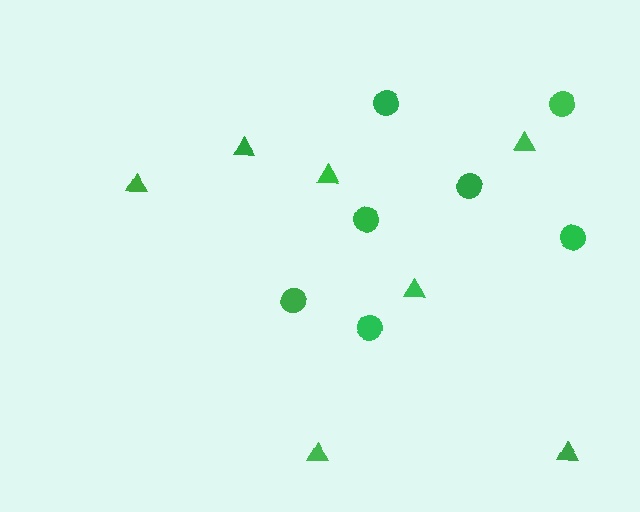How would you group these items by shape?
There are 2 groups: one group of circles (7) and one group of triangles (7).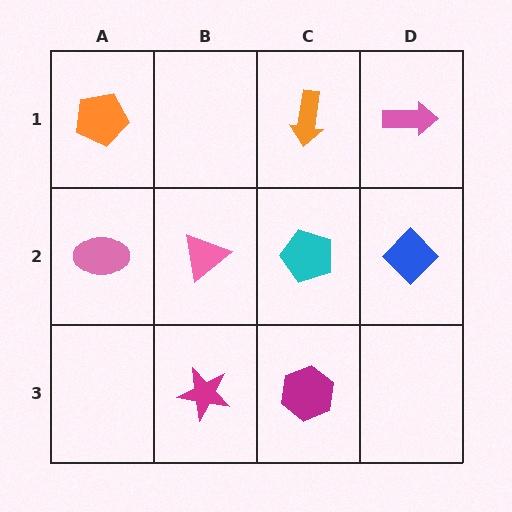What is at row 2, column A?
A pink ellipse.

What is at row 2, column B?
A pink triangle.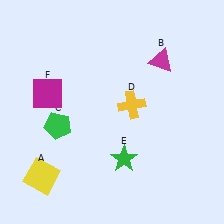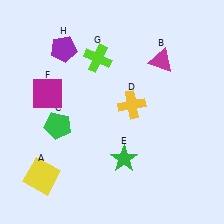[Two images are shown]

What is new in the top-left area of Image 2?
A lime cross (G) was added in the top-left area of Image 2.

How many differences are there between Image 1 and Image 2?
There are 2 differences between the two images.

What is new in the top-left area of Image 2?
A purple pentagon (H) was added in the top-left area of Image 2.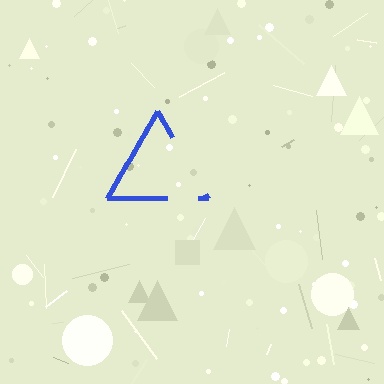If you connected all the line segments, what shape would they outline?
They would outline a triangle.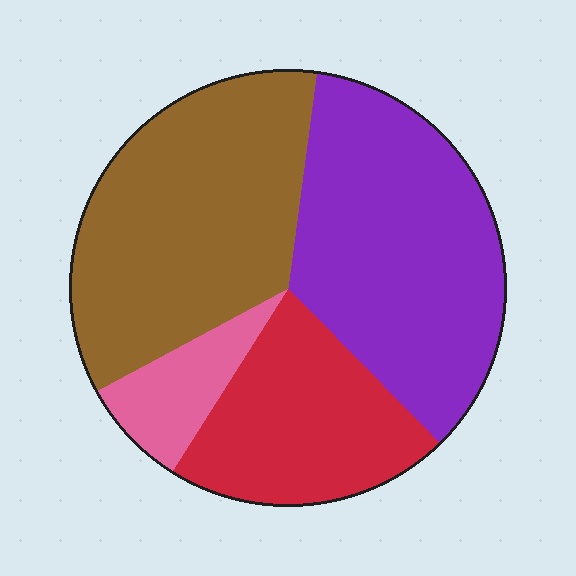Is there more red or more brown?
Brown.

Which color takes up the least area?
Pink, at roughly 10%.